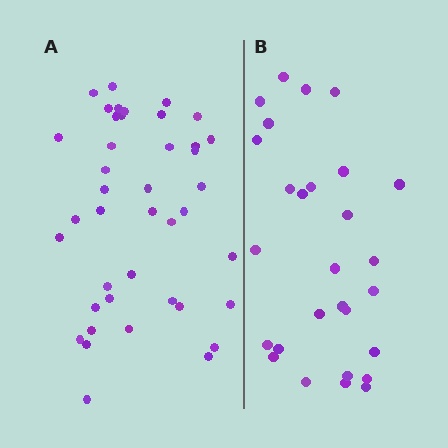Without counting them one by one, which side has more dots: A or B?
Region A (the left region) has more dots.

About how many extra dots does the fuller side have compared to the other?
Region A has approximately 15 more dots than region B.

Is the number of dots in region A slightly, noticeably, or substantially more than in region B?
Region A has substantially more. The ratio is roughly 1.5 to 1.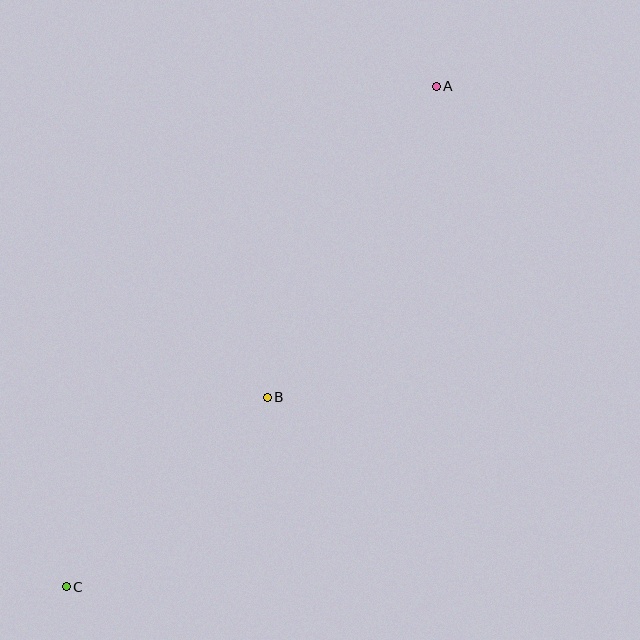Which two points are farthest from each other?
Points A and C are farthest from each other.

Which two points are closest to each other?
Points B and C are closest to each other.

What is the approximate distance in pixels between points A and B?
The distance between A and B is approximately 354 pixels.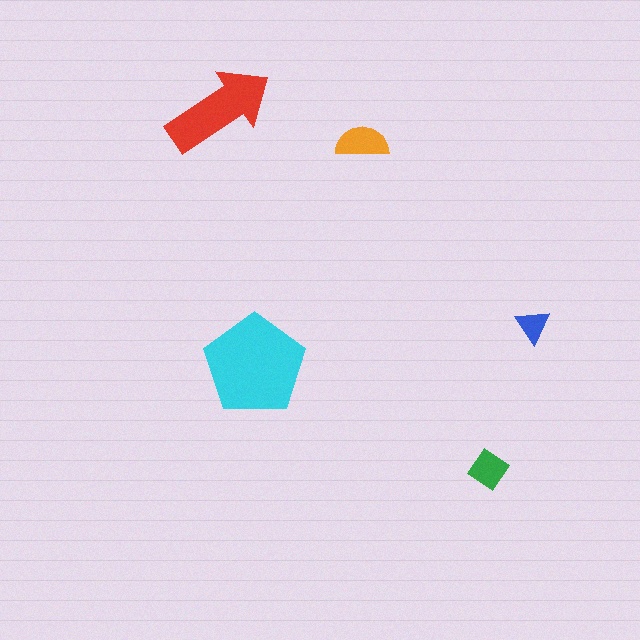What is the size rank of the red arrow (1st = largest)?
2nd.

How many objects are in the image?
There are 5 objects in the image.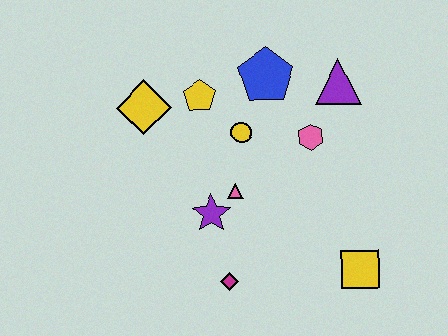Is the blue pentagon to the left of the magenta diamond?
No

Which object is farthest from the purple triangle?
The magenta diamond is farthest from the purple triangle.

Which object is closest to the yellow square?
The magenta diamond is closest to the yellow square.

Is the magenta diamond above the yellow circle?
No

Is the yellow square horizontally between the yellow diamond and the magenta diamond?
No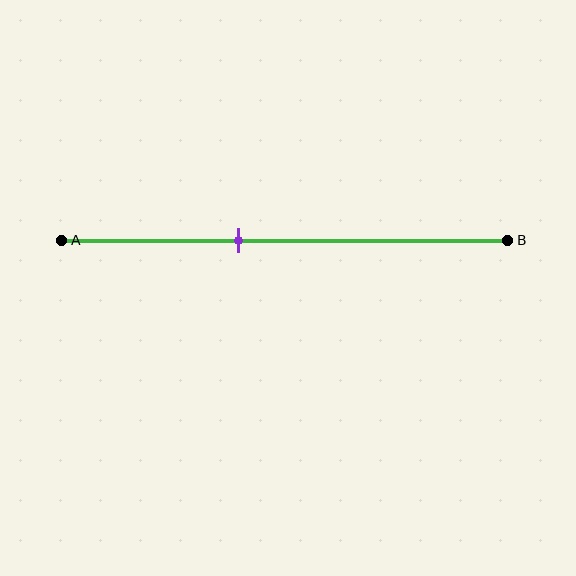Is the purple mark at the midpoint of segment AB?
No, the mark is at about 40% from A, not at the 50% midpoint.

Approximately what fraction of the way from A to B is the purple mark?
The purple mark is approximately 40% of the way from A to B.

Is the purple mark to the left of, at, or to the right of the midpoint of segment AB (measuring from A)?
The purple mark is to the left of the midpoint of segment AB.